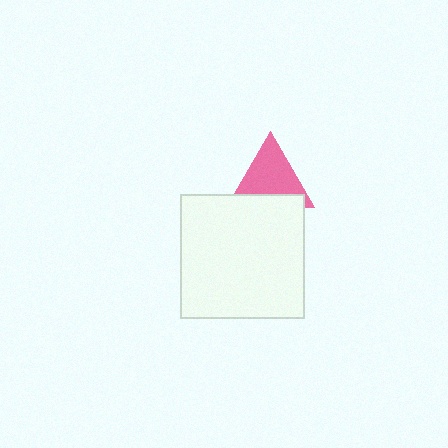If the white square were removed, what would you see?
You would see the complete pink triangle.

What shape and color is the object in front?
The object in front is a white square.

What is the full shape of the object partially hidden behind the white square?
The partially hidden object is a pink triangle.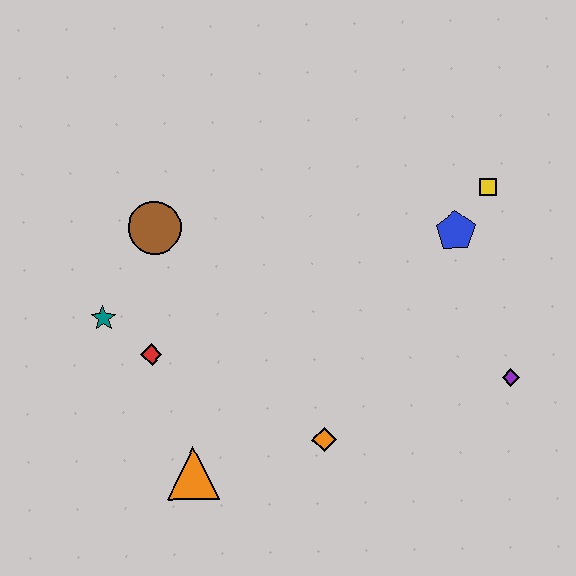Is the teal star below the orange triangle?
No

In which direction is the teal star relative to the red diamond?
The teal star is to the left of the red diamond.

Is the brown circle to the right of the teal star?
Yes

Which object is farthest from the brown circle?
The purple diamond is farthest from the brown circle.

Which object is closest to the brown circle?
The teal star is closest to the brown circle.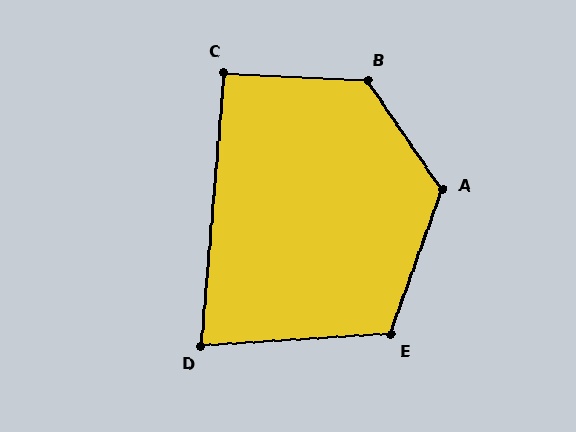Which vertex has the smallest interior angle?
D, at approximately 82 degrees.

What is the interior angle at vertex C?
Approximately 92 degrees (approximately right).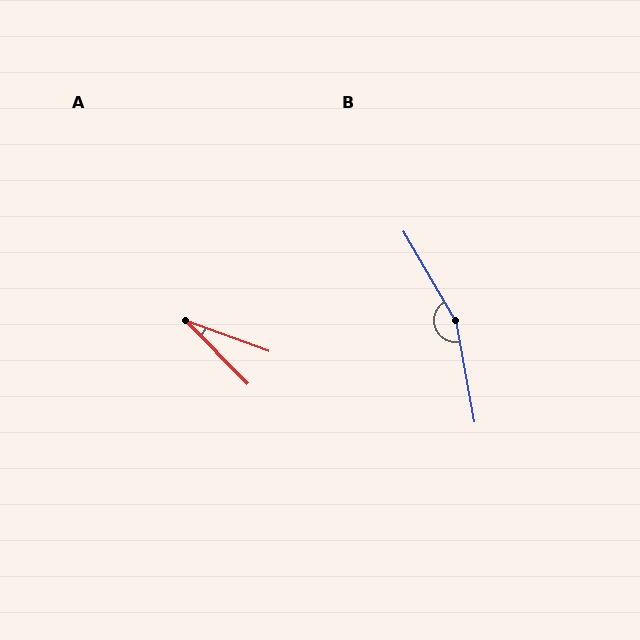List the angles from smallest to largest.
A (25°), B (160°).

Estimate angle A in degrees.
Approximately 25 degrees.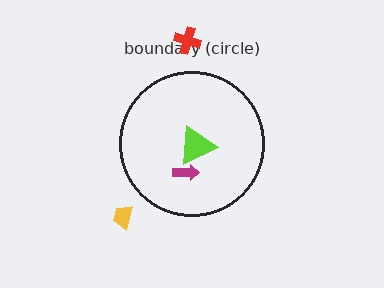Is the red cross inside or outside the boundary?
Outside.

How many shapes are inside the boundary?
2 inside, 2 outside.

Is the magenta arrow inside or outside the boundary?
Inside.